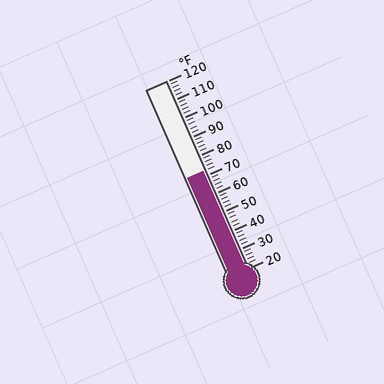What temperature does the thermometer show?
The thermometer shows approximately 72°F.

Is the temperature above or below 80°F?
The temperature is below 80°F.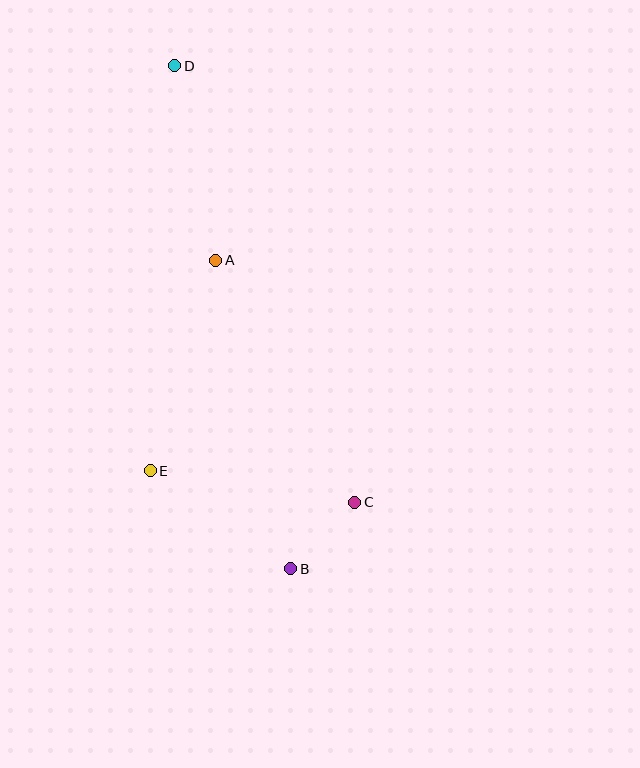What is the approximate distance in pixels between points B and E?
The distance between B and E is approximately 171 pixels.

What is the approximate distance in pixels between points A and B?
The distance between A and B is approximately 318 pixels.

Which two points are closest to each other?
Points B and C are closest to each other.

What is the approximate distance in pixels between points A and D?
The distance between A and D is approximately 199 pixels.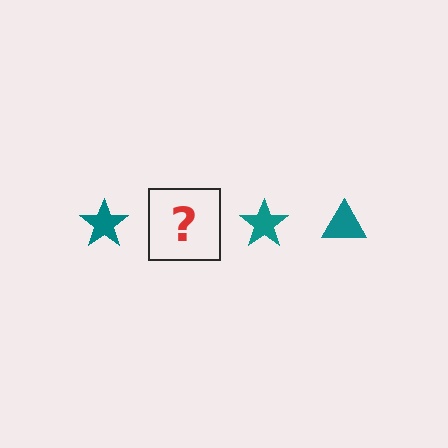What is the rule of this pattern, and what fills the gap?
The rule is that the pattern cycles through star, triangle shapes in teal. The gap should be filled with a teal triangle.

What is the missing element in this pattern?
The missing element is a teal triangle.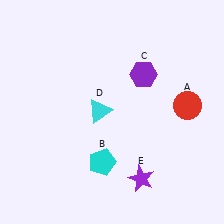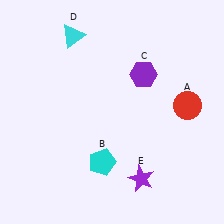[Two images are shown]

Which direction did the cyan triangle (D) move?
The cyan triangle (D) moved up.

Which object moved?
The cyan triangle (D) moved up.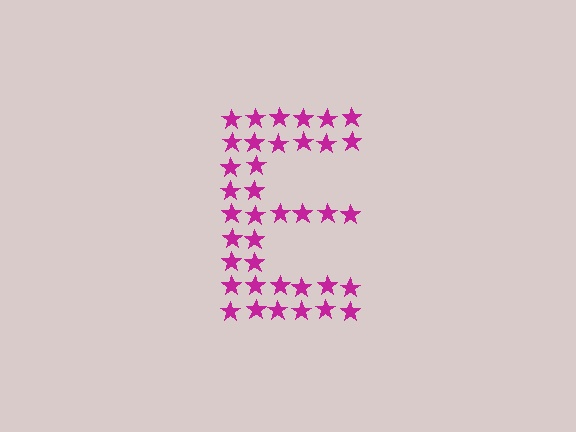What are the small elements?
The small elements are stars.